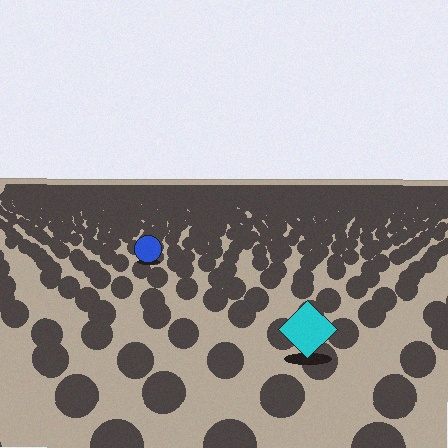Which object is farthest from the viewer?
The blue circle is farthest from the viewer. It appears smaller and the ground texture around it is denser.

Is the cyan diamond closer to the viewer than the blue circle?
Yes. The cyan diamond is closer — you can tell from the texture gradient: the ground texture is coarser near it.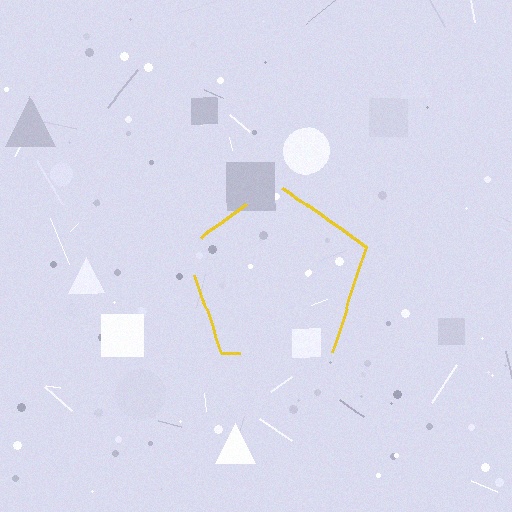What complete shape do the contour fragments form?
The contour fragments form a pentagon.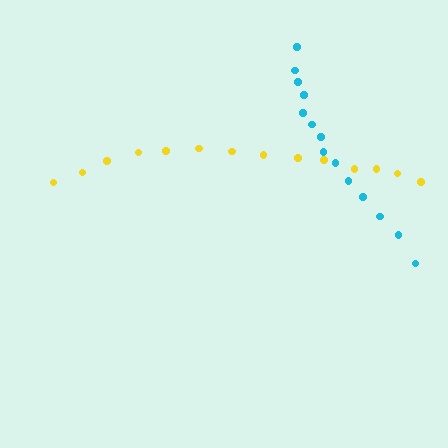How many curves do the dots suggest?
There are 2 distinct paths.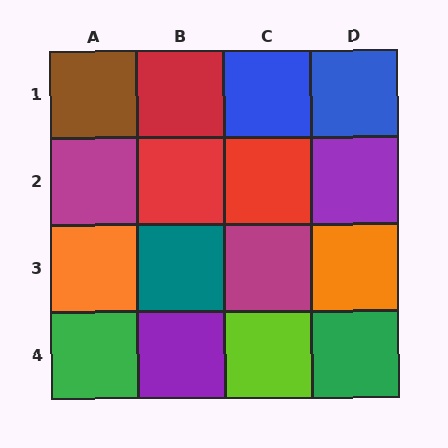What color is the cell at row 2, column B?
Red.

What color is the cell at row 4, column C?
Lime.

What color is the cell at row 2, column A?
Magenta.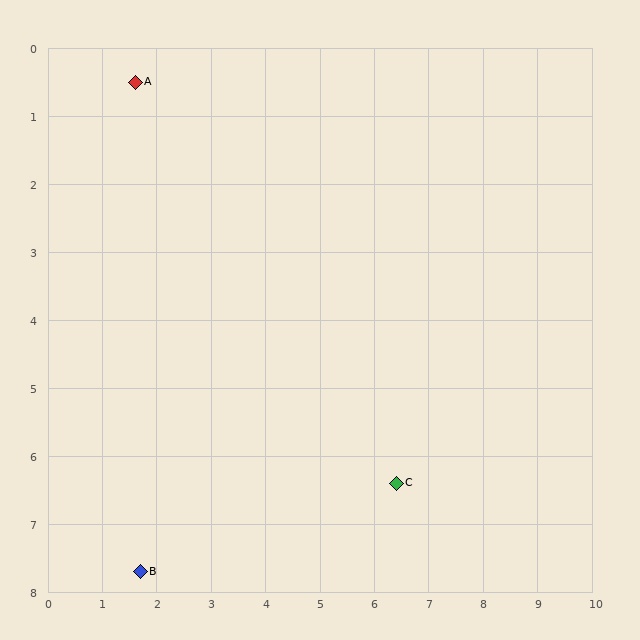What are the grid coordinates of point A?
Point A is at approximately (1.6, 0.5).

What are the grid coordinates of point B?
Point B is at approximately (1.7, 7.7).